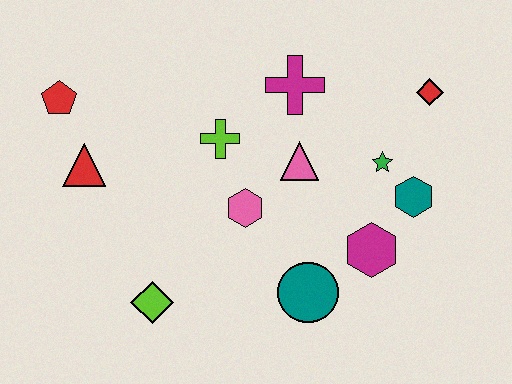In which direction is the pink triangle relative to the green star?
The pink triangle is to the left of the green star.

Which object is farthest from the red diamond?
The red pentagon is farthest from the red diamond.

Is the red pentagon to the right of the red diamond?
No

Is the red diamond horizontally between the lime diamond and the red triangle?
No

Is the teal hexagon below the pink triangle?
Yes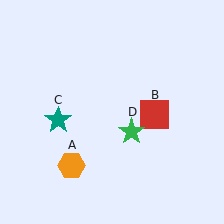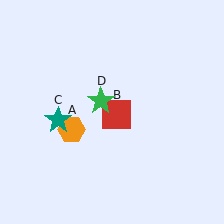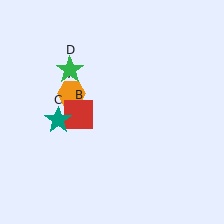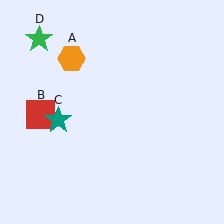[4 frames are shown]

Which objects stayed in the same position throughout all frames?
Teal star (object C) remained stationary.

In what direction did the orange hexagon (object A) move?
The orange hexagon (object A) moved up.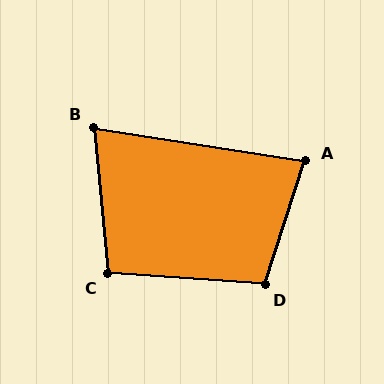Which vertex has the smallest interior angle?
B, at approximately 76 degrees.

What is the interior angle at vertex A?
Approximately 81 degrees (acute).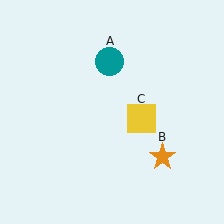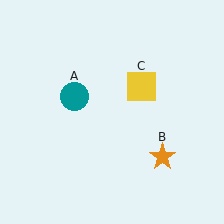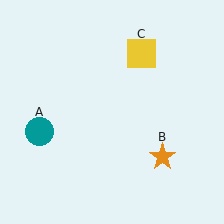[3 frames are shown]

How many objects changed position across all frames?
2 objects changed position: teal circle (object A), yellow square (object C).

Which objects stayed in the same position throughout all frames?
Orange star (object B) remained stationary.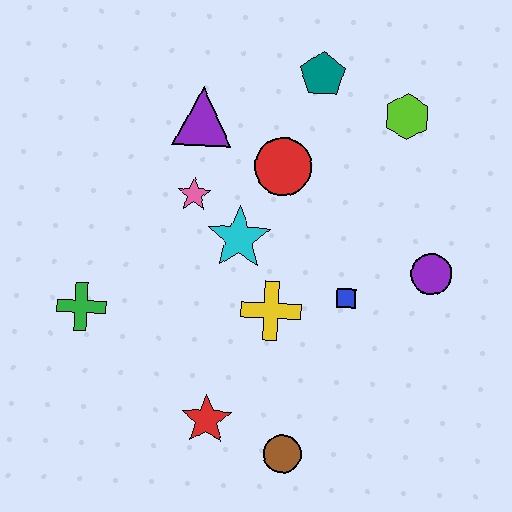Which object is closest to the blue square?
The yellow cross is closest to the blue square.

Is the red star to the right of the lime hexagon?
No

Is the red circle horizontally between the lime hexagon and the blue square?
No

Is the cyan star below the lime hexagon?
Yes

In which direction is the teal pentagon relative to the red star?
The teal pentagon is above the red star.